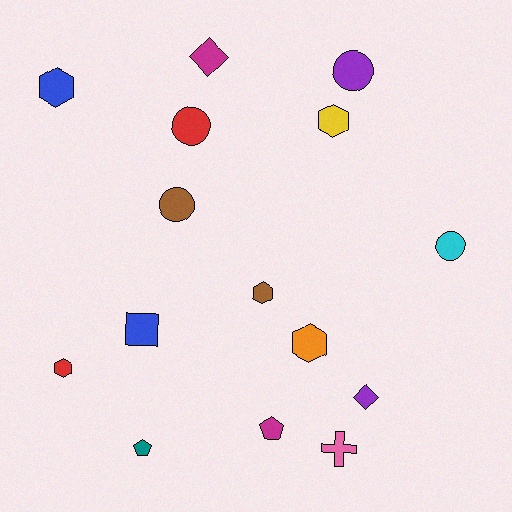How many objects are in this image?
There are 15 objects.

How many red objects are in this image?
There are 2 red objects.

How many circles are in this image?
There are 4 circles.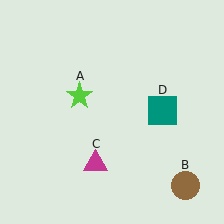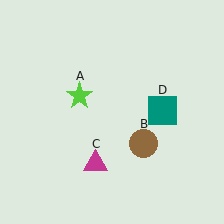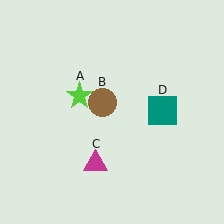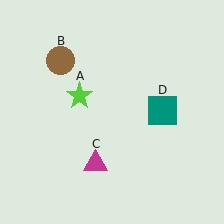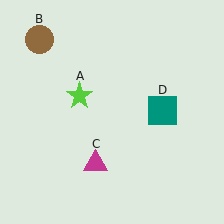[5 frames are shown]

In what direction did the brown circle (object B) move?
The brown circle (object B) moved up and to the left.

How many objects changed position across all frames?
1 object changed position: brown circle (object B).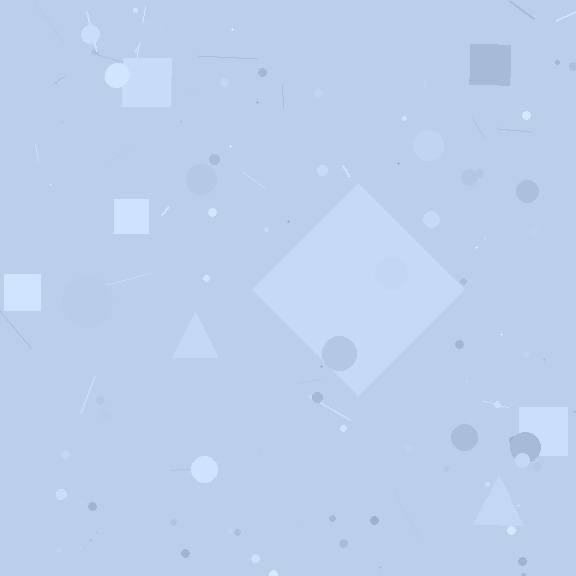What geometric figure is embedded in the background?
A diamond is embedded in the background.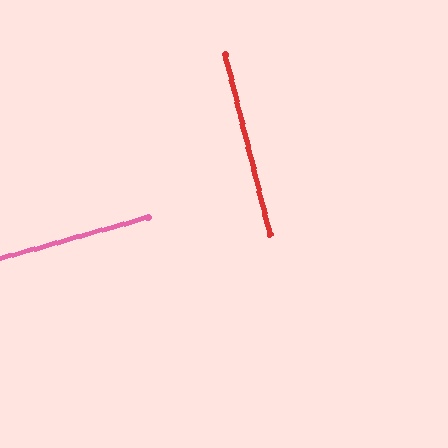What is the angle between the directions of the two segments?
Approximately 88 degrees.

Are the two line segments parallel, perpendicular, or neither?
Perpendicular — they meet at approximately 88°.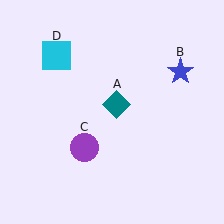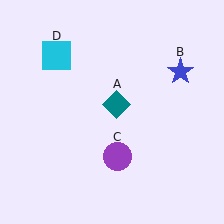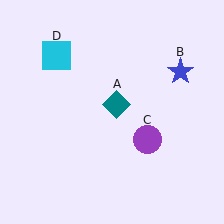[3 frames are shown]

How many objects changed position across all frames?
1 object changed position: purple circle (object C).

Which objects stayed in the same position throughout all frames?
Teal diamond (object A) and blue star (object B) and cyan square (object D) remained stationary.